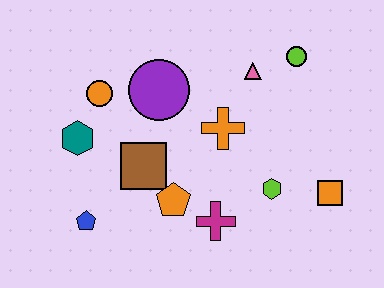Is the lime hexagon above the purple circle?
No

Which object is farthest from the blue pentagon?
The lime circle is farthest from the blue pentagon.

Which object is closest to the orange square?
The lime hexagon is closest to the orange square.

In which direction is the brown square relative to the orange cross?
The brown square is to the left of the orange cross.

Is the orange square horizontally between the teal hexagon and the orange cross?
No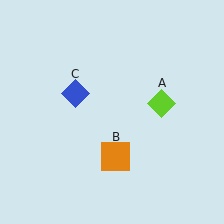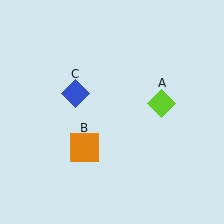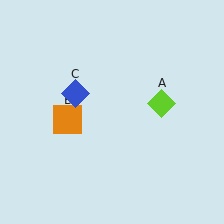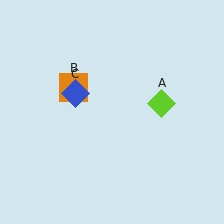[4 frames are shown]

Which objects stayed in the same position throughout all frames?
Lime diamond (object A) and blue diamond (object C) remained stationary.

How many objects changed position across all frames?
1 object changed position: orange square (object B).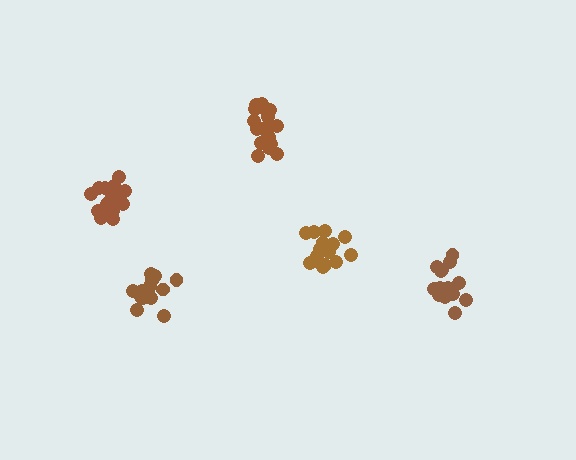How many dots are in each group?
Group 1: 20 dots, Group 2: 18 dots, Group 3: 17 dots, Group 4: 19 dots, Group 5: 15 dots (89 total).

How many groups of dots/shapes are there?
There are 5 groups.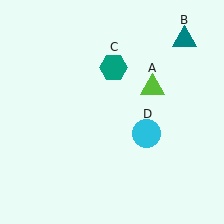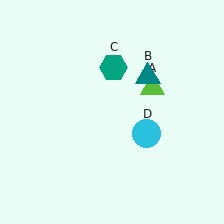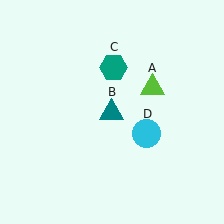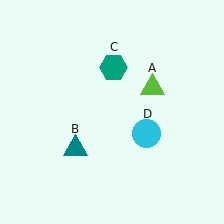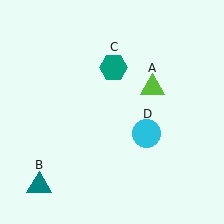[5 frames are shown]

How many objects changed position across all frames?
1 object changed position: teal triangle (object B).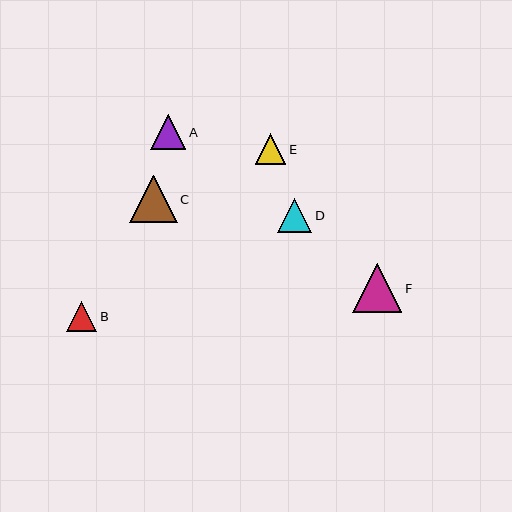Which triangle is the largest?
Triangle F is the largest with a size of approximately 49 pixels.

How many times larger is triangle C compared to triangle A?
Triangle C is approximately 1.4 times the size of triangle A.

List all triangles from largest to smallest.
From largest to smallest: F, C, A, D, E, B.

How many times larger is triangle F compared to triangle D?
Triangle F is approximately 1.4 times the size of triangle D.